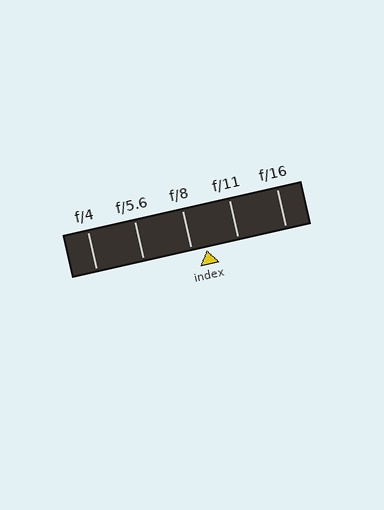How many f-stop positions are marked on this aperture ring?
There are 5 f-stop positions marked.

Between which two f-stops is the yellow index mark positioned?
The index mark is between f/8 and f/11.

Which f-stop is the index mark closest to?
The index mark is closest to f/8.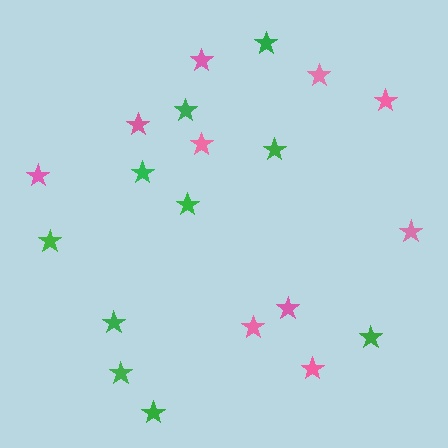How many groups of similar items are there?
There are 2 groups: one group of green stars (10) and one group of pink stars (10).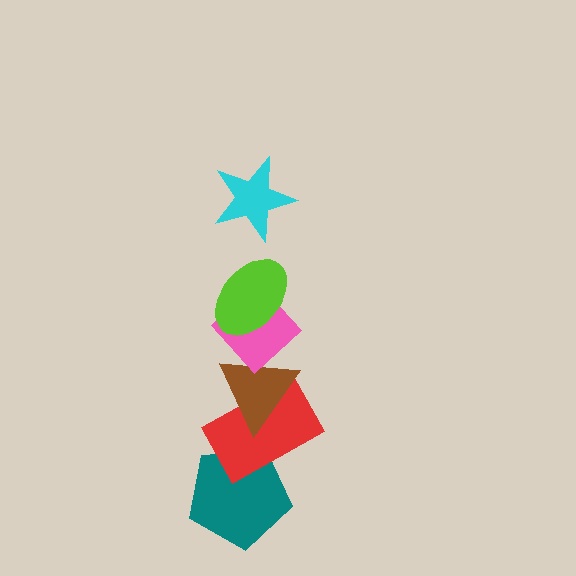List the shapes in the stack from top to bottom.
From top to bottom: the cyan star, the lime ellipse, the pink diamond, the brown triangle, the red rectangle, the teal pentagon.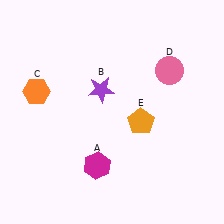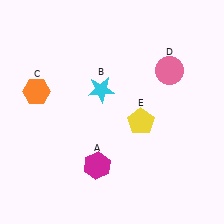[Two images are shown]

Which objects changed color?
B changed from purple to cyan. E changed from orange to yellow.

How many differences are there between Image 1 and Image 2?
There are 2 differences between the two images.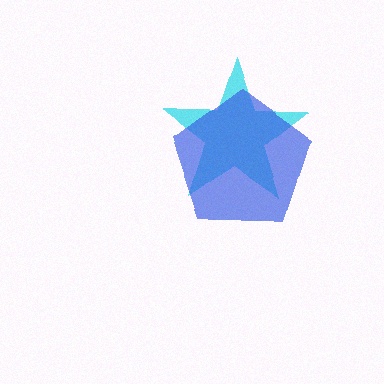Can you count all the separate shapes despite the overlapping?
Yes, there are 2 separate shapes.